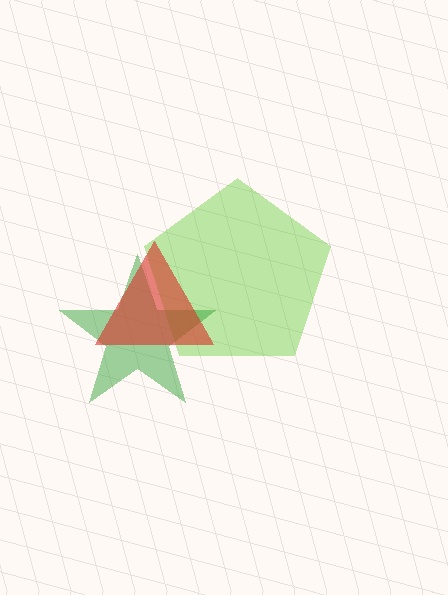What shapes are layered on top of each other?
The layered shapes are: a lime pentagon, a green star, a red triangle.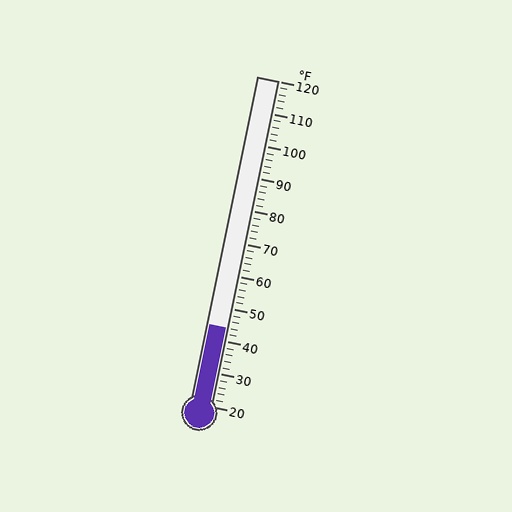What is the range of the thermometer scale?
The thermometer scale ranges from 20°F to 120°F.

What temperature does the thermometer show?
The thermometer shows approximately 44°F.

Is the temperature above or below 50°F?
The temperature is below 50°F.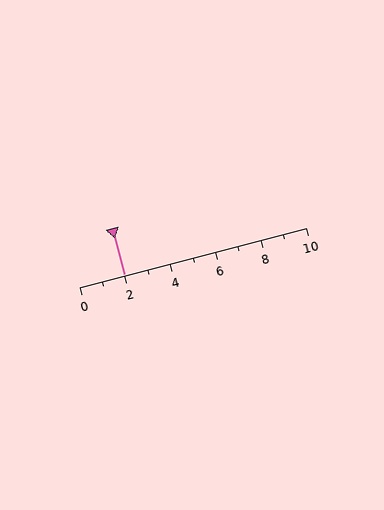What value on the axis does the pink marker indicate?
The marker indicates approximately 2.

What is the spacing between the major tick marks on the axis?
The major ticks are spaced 2 apart.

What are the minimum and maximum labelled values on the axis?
The axis runs from 0 to 10.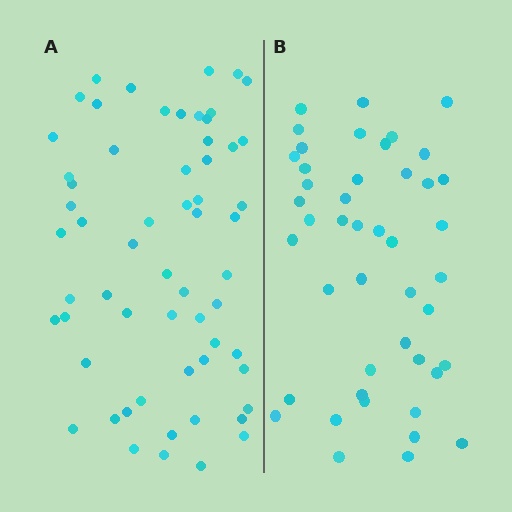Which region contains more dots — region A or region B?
Region A (the left region) has more dots.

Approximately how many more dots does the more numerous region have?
Region A has approximately 15 more dots than region B.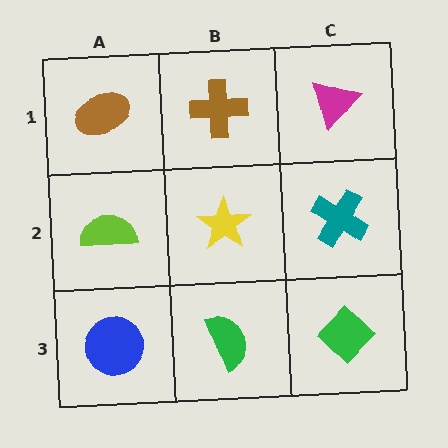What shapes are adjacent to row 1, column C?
A teal cross (row 2, column C), a brown cross (row 1, column B).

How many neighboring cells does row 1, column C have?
2.